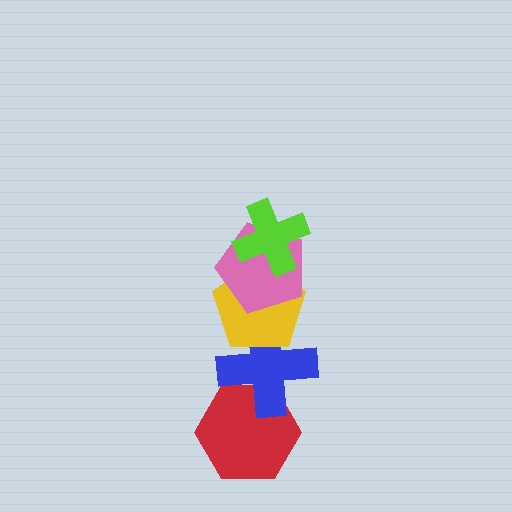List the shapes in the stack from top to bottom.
From top to bottom: the lime cross, the pink pentagon, the yellow pentagon, the blue cross, the red hexagon.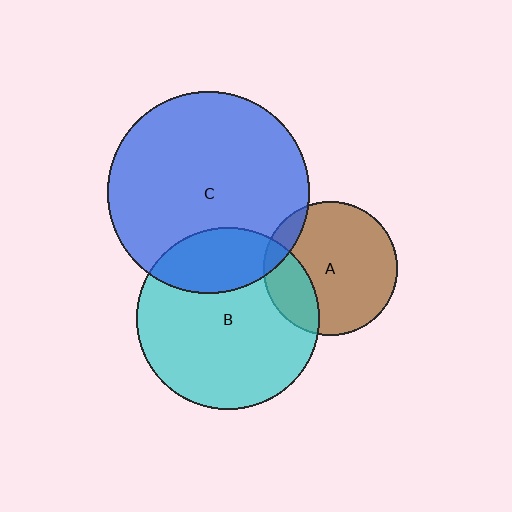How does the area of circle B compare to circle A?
Approximately 1.9 times.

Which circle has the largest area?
Circle C (blue).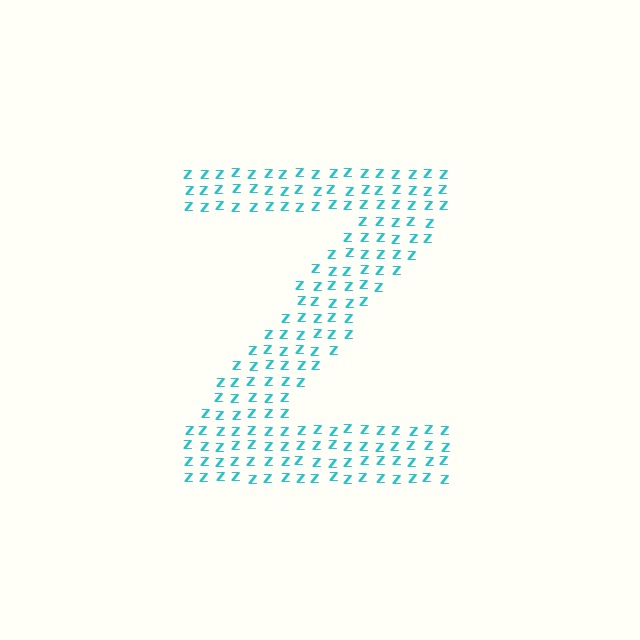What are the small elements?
The small elements are letter Z's.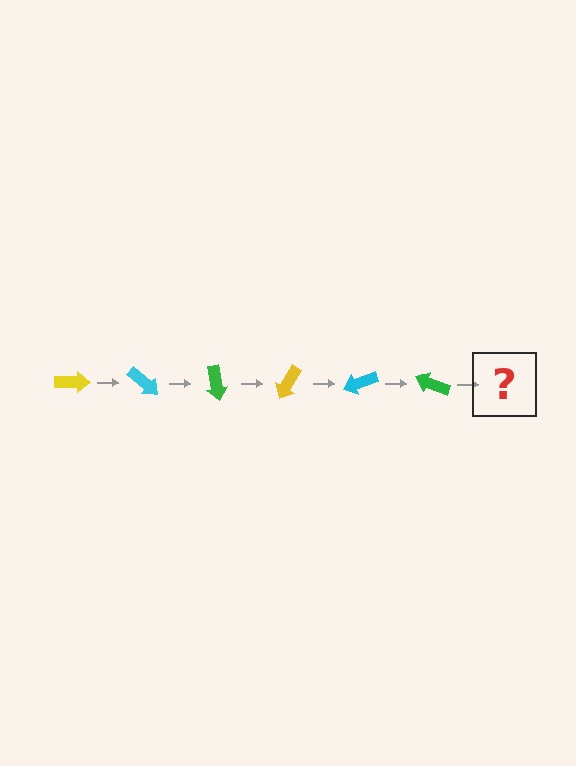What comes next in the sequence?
The next element should be a yellow arrow, rotated 240 degrees from the start.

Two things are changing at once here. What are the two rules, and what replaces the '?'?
The two rules are that it rotates 40 degrees each step and the color cycles through yellow, cyan, and green. The '?' should be a yellow arrow, rotated 240 degrees from the start.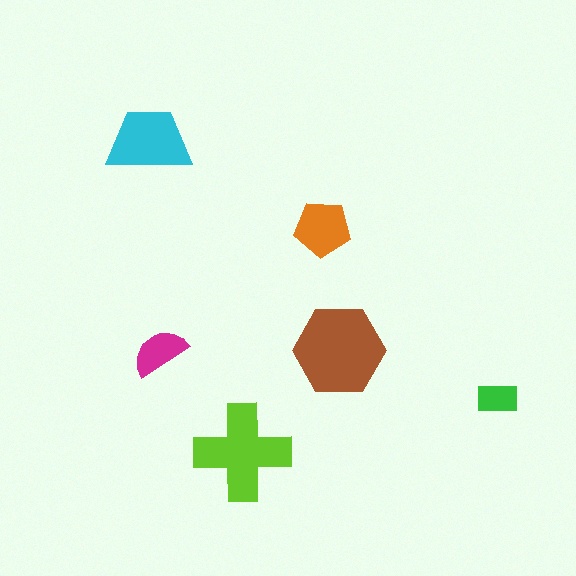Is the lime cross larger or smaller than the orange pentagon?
Larger.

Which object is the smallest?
The green rectangle.